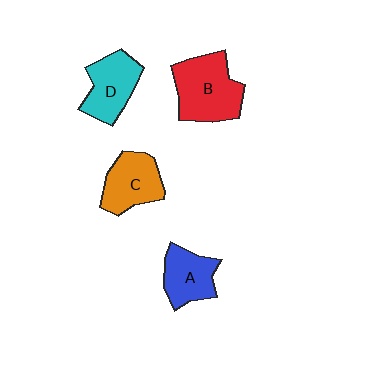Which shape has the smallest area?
Shape A (blue).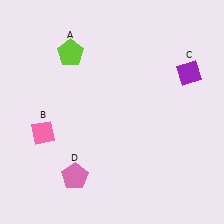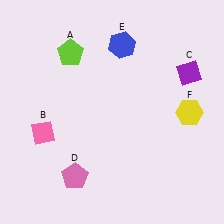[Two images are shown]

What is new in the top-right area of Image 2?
A blue hexagon (E) was added in the top-right area of Image 2.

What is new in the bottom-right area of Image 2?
A yellow hexagon (F) was added in the bottom-right area of Image 2.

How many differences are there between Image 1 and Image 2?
There are 2 differences between the two images.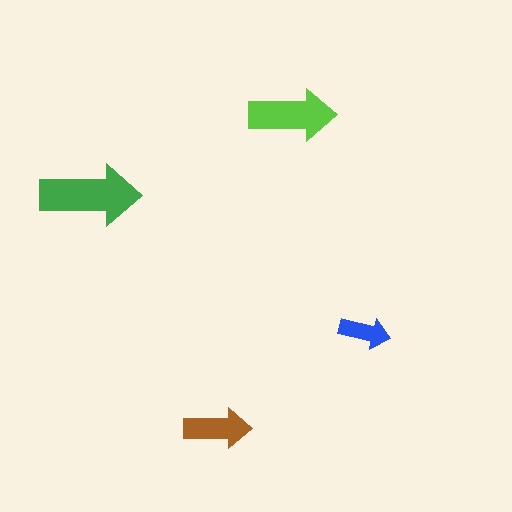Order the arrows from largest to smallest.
the green one, the lime one, the brown one, the blue one.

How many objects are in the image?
There are 4 objects in the image.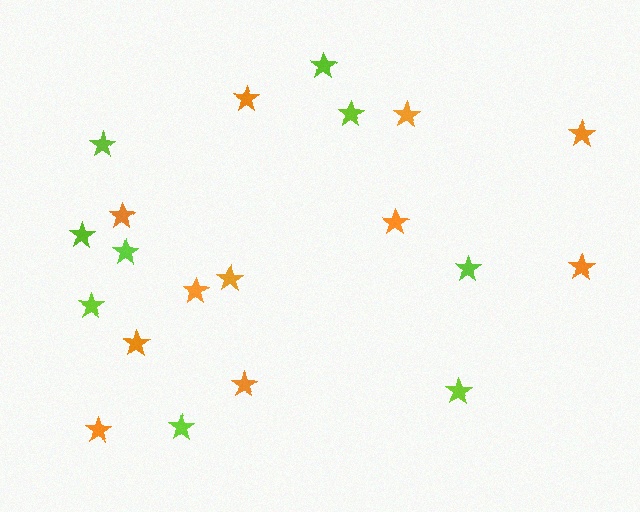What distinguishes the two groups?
There are 2 groups: one group of orange stars (11) and one group of lime stars (9).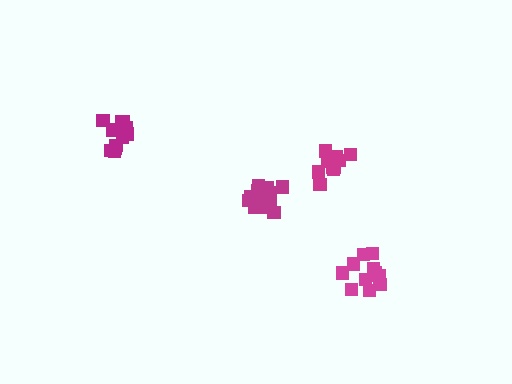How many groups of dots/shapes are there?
There are 4 groups.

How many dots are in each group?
Group 1: 11 dots, Group 2: 12 dots, Group 3: 11 dots, Group 4: 14 dots (48 total).